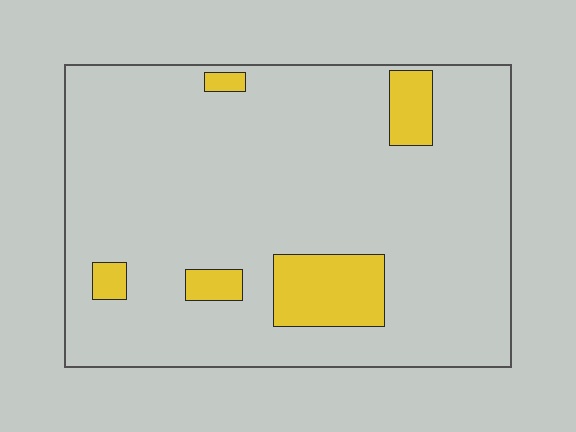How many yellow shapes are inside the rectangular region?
5.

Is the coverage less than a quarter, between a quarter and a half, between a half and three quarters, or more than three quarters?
Less than a quarter.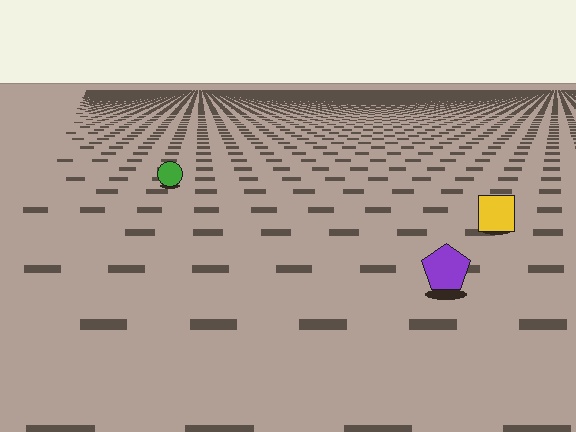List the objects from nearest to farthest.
From nearest to farthest: the purple pentagon, the yellow square, the green circle.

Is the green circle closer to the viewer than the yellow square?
No. The yellow square is closer — you can tell from the texture gradient: the ground texture is coarser near it.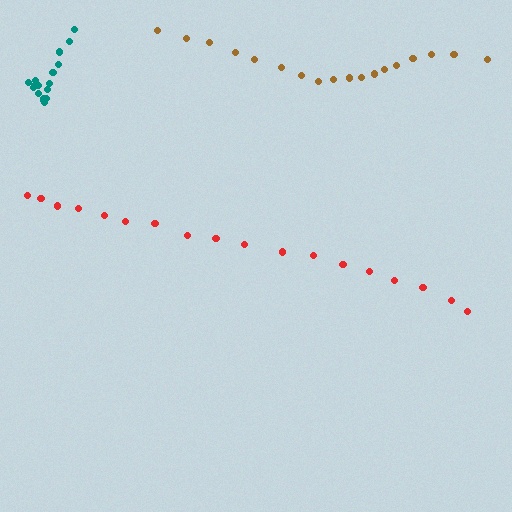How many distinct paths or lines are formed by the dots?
There are 3 distinct paths.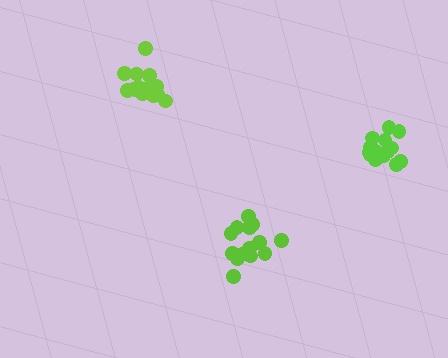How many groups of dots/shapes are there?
There are 3 groups.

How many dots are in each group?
Group 1: 14 dots, Group 2: 14 dots, Group 3: 14 dots (42 total).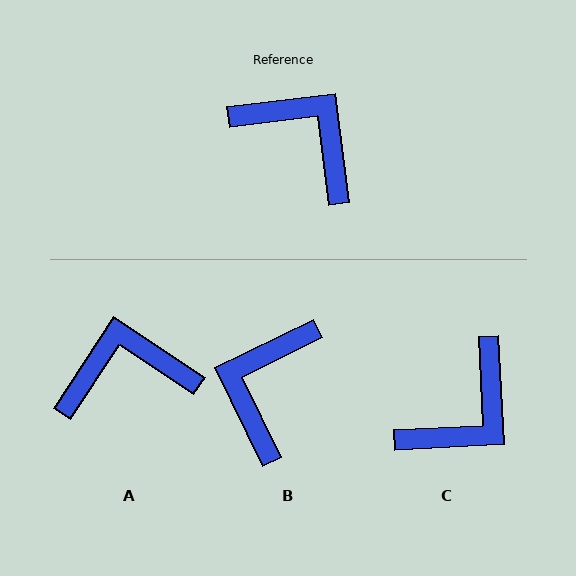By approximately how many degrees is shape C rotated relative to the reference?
Approximately 94 degrees clockwise.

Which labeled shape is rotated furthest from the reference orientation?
B, about 109 degrees away.